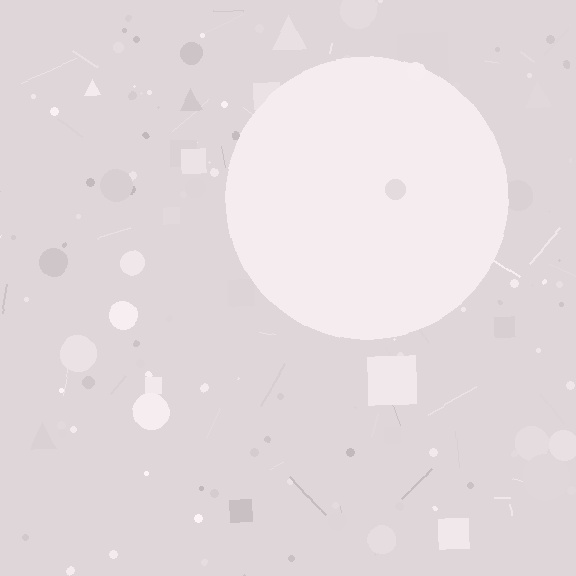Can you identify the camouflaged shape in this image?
The camouflaged shape is a circle.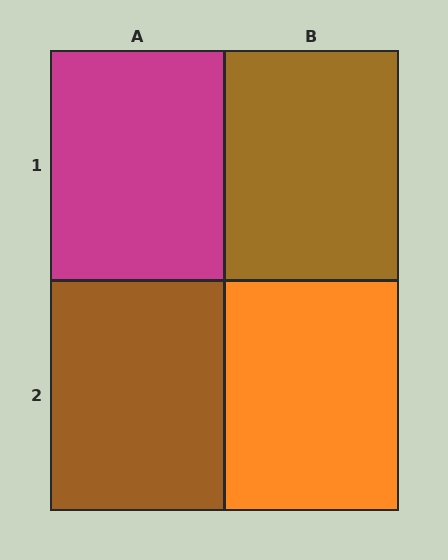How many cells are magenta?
1 cell is magenta.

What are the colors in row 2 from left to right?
Brown, orange.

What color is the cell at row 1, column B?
Brown.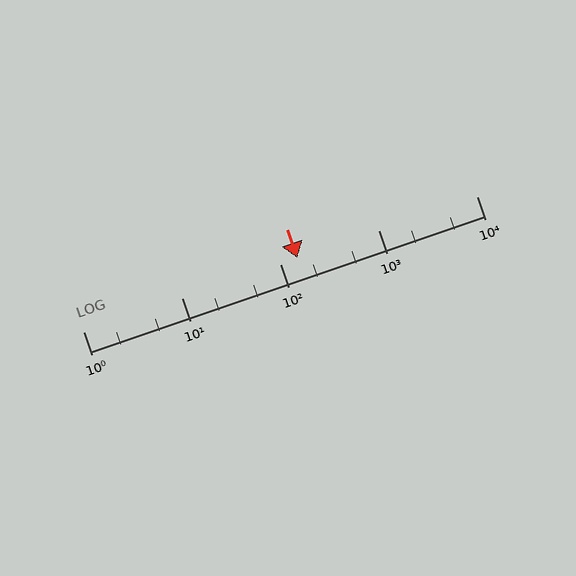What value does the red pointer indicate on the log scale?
The pointer indicates approximately 150.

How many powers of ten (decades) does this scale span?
The scale spans 4 decades, from 1 to 10000.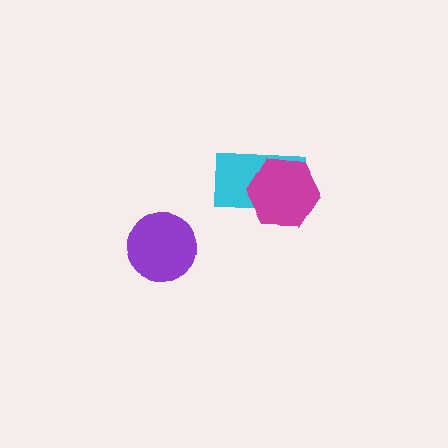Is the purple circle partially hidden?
No, no other shape covers it.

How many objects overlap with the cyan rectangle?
1 object overlaps with the cyan rectangle.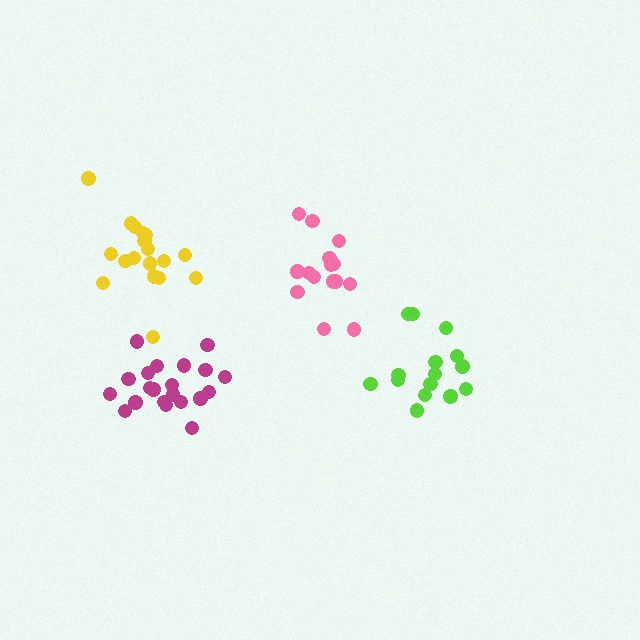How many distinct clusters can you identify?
There are 4 distinct clusters.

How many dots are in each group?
Group 1: 19 dots, Group 2: 15 dots, Group 3: 21 dots, Group 4: 15 dots (70 total).